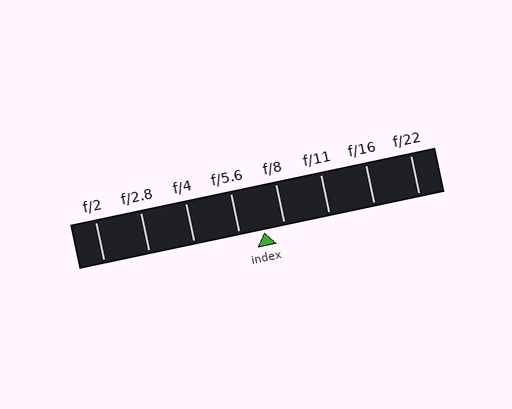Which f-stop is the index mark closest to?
The index mark is closest to f/8.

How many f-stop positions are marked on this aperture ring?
There are 8 f-stop positions marked.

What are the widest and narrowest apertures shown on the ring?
The widest aperture shown is f/2 and the narrowest is f/22.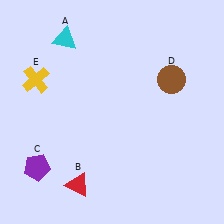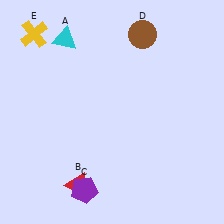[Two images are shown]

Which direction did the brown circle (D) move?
The brown circle (D) moved up.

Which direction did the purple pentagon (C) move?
The purple pentagon (C) moved right.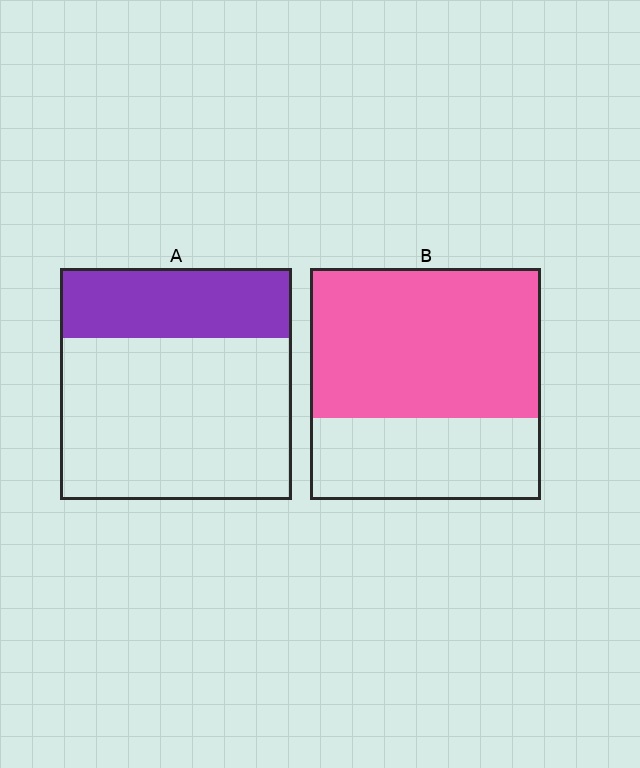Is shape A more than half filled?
No.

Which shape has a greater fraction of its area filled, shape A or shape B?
Shape B.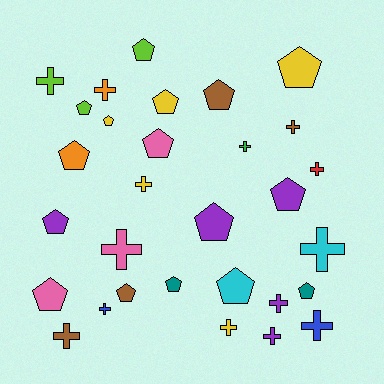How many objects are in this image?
There are 30 objects.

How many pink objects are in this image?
There are 3 pink objects.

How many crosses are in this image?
There are 14 crosses.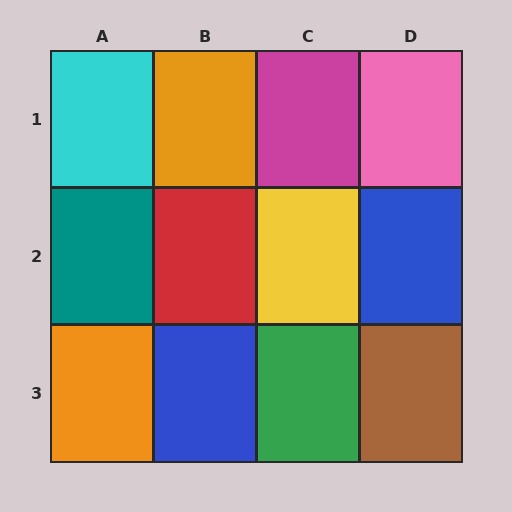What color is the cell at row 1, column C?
Magenta.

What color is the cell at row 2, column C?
Yellow.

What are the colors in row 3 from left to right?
Orange, blue, green, brown.